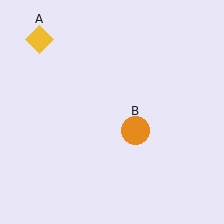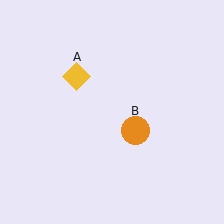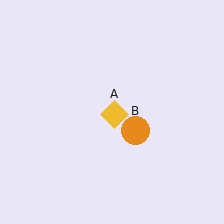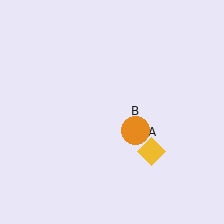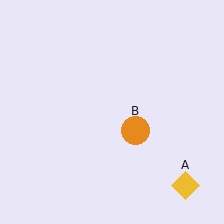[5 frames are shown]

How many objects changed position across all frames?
1 object changed position: yellow diamond (object A).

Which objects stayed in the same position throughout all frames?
Orange circle (object B) remained stationary.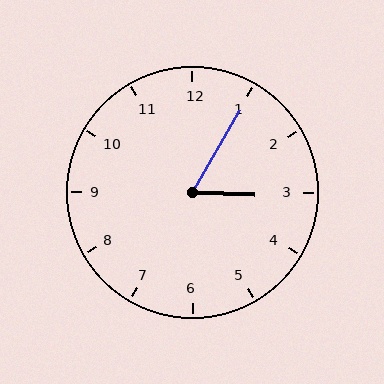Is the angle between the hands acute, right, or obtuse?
It is acute.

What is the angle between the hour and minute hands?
Approximately 62 degrees.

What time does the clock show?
3:05.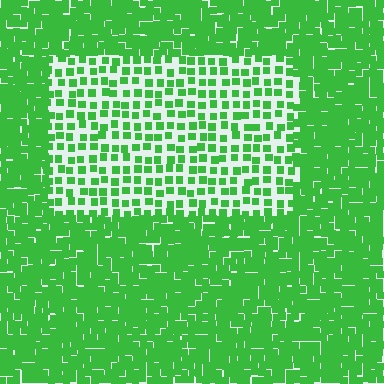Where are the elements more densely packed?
The elements are more densely packed outside the rectangle boundary.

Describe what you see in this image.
The image contains small green elements arranged at two different densities. A rectangle-shaped region is visible where the elements are less densely packed than the surrounding area.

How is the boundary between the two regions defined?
The boundary is defined by a change in element density (approximately 2.5x ratio). All elements are the same color, size, and shape.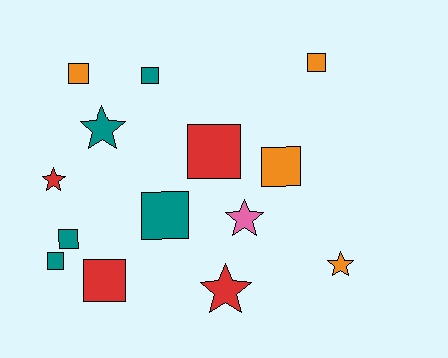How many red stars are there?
There are 2 red stars.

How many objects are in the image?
There are 14 objects.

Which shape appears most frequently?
Square, with 9 objects.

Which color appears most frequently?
Teal, with 5 objects.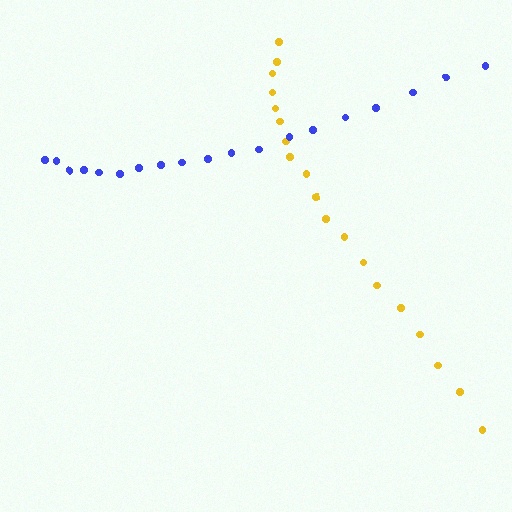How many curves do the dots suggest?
There are 2 distinct paths.